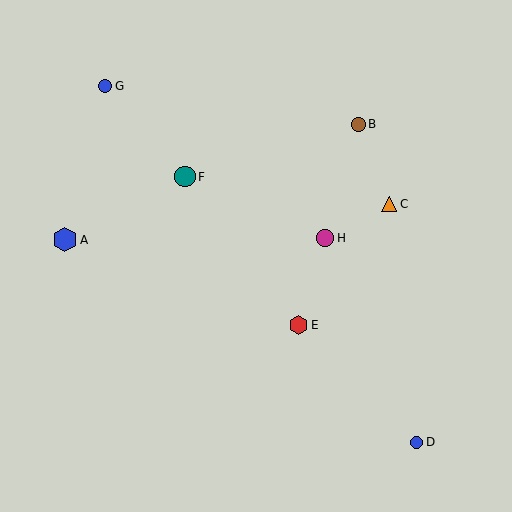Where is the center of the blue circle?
The center of the blue circle is at (416, 442).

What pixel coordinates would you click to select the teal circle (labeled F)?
Click at (185, 177) to select the teal circle F.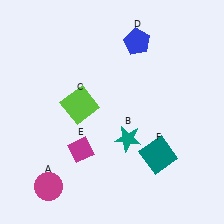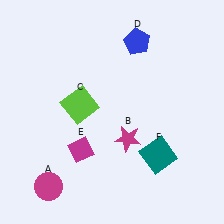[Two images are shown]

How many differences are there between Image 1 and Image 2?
There is 1 difference between the two images.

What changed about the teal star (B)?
In Image 1, B is teal. In Image 2, it changed to magenta.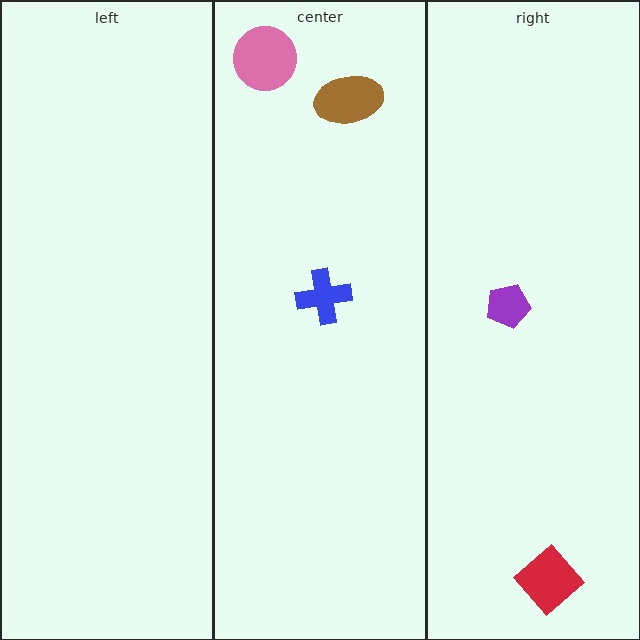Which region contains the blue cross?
The center region.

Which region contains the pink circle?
The center region.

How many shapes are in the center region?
3.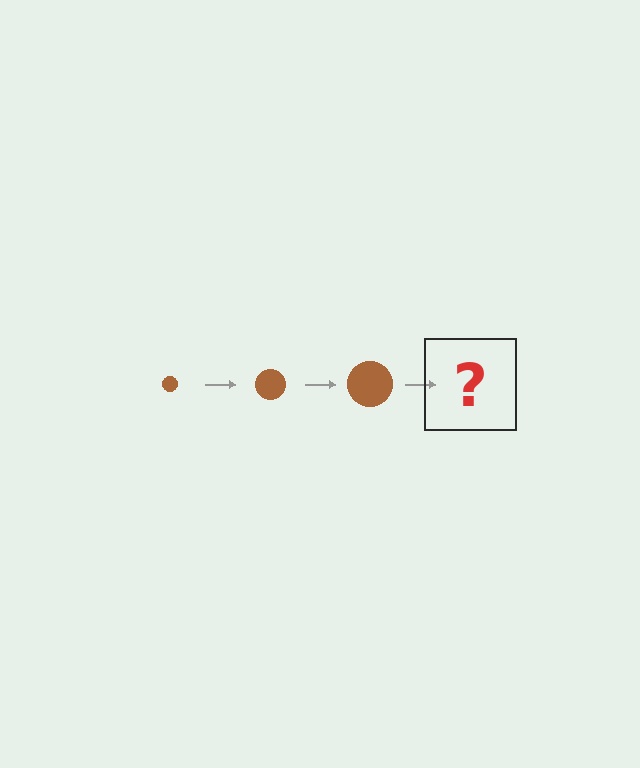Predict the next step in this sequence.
The next step is a brown circle, larger than the previous one.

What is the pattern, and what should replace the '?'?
The pattern is that the circle gets progressively larger each step. The '?' should be a brown circle, larger than the previous one.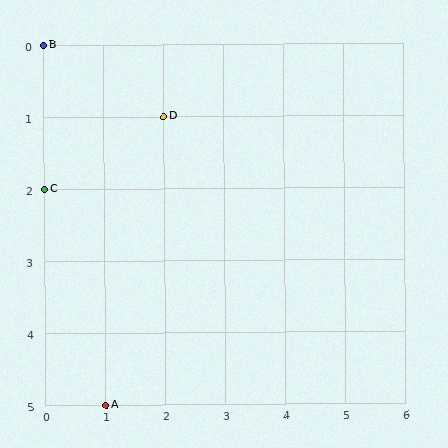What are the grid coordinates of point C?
Point C is at grid coordinates (0, 2).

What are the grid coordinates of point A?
Point A is at grid coordinates (1, 5).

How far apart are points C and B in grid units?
Points C and B are 2 rows apart.